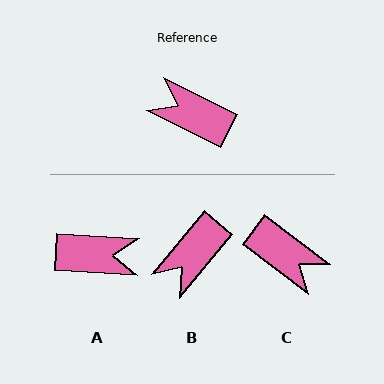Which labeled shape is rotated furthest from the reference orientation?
C, about 169 degrees away.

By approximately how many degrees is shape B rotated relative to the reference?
Approximately 77 degrees counter-clockwise.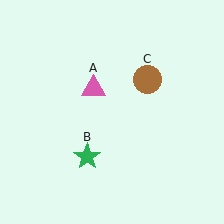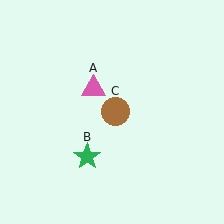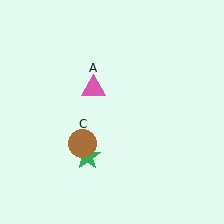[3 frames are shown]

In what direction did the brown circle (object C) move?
The brown circle (object C) moved down and to the left.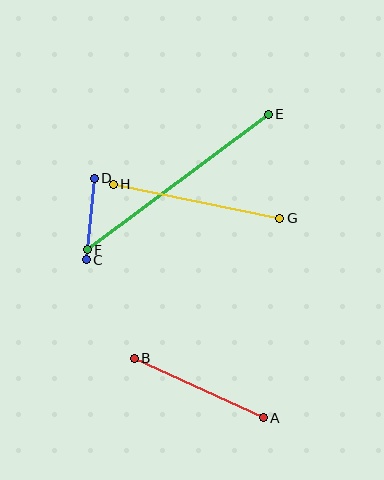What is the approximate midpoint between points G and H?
The midpoint is at approximately (197, 201) pixels.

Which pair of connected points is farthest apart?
Points E and F are farthest apart.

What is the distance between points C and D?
The distance is approximately 82 pixels.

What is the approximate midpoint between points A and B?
The midpoint is at approximately (199, 388) pixels.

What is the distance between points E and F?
The distance is approximately 226 pixels.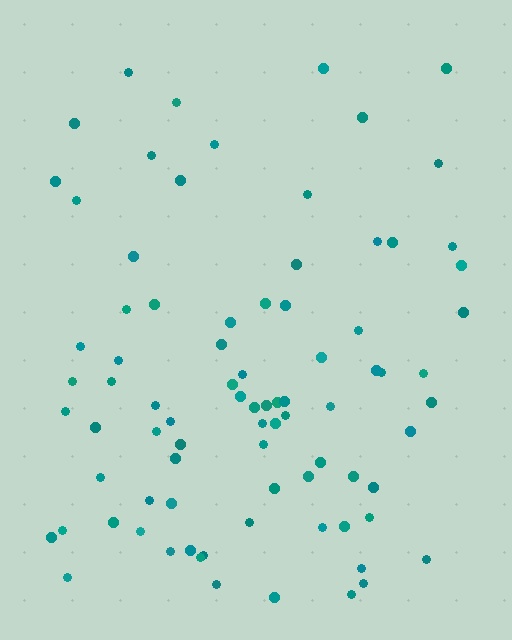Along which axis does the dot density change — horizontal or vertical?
Vertical.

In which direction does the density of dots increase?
From top to bottom, with the bottom side densest.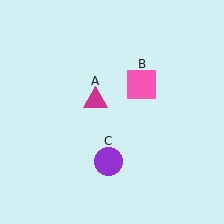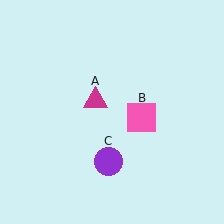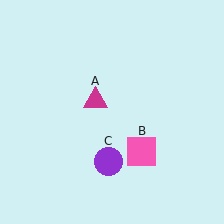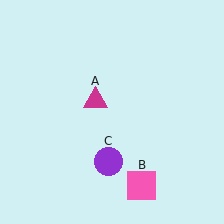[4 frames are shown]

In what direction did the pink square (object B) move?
The pink square (object B) moved down.